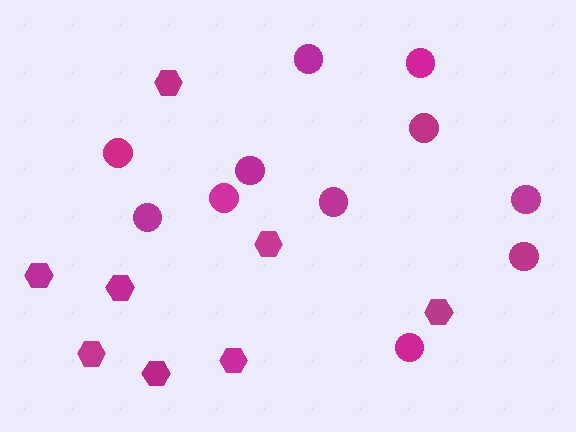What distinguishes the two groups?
There are 2 groups: one group of hexagons (8) and one group of circles (11).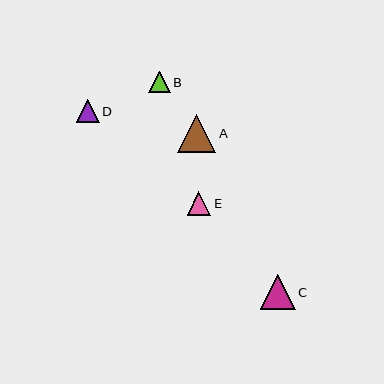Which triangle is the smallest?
Triangle B is the smallest with a size of approximately 22 pixels.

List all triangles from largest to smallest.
From largest to smallest: A, C, E, D, B.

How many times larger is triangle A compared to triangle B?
Triangle A is approximately 1.8 times the size of triangle B.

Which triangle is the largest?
Triangle A is the largest with a size of approximately 38 pixels.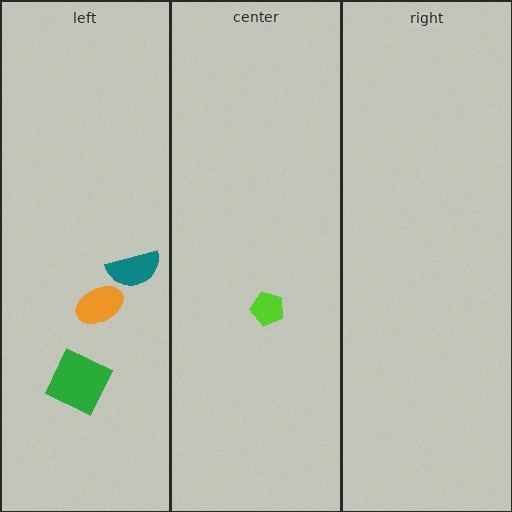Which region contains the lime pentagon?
The center region.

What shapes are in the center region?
The lime pentagon.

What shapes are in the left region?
The green square, the teal semicircle, the orange ellipse.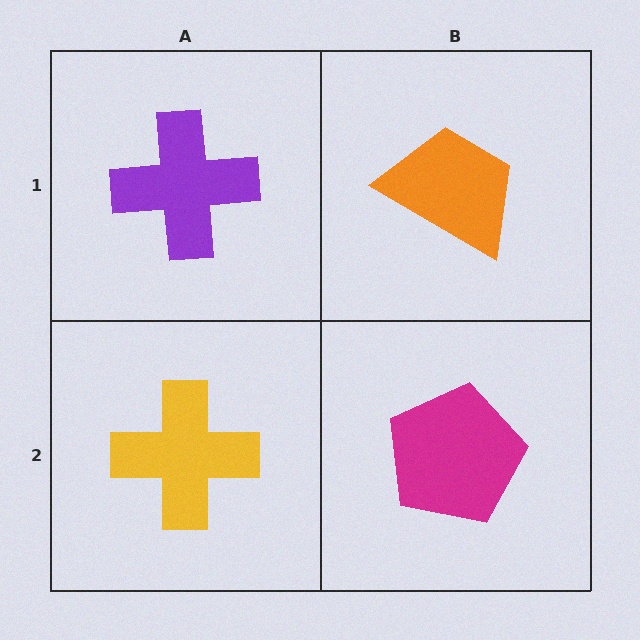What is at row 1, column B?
An orange trapezoid.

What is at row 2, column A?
A yellow cross.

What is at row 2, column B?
A magenta pentagon.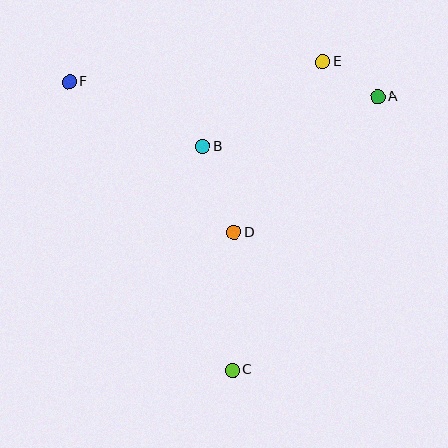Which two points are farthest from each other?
Points C and F are farthest from each other.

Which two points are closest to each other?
Points A and E are closest to each other.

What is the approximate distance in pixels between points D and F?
The distance between D and F is approximately 223 pixels.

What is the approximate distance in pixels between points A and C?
The distance between A and C is approximately 310 pixels.